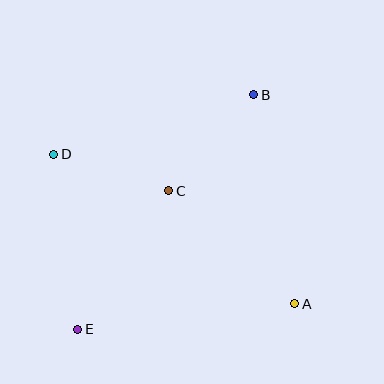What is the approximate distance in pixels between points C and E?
The distance between C and E is approximately 166 pixels.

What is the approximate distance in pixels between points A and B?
The distance between A and B is approximately 213 pixels.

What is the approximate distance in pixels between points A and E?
The distance between A and E is approximately 219 pixels.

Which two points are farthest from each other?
Points B and E are farthest from each other.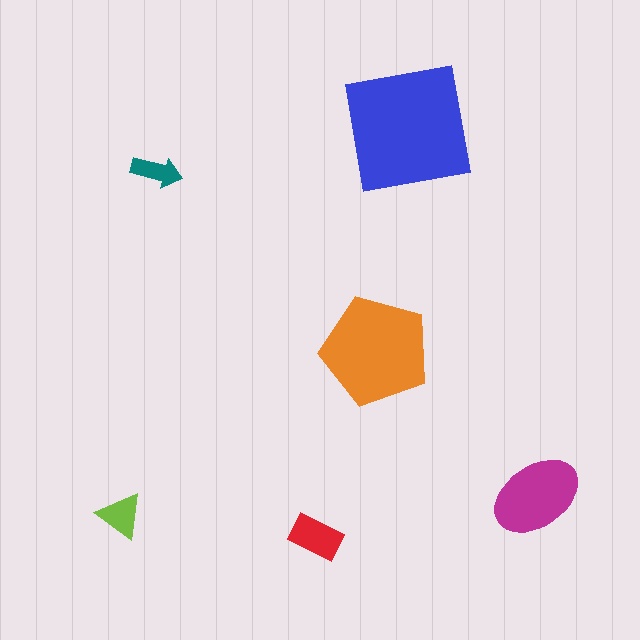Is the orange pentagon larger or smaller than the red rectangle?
Larger.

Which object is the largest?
The blue square.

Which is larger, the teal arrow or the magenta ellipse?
The magenta ellipse.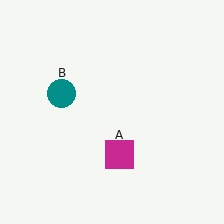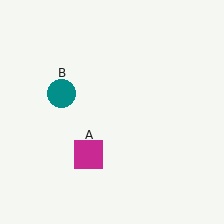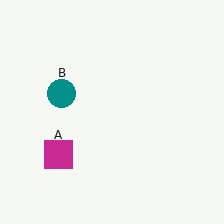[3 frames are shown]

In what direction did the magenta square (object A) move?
The magenta square (object A) moved left.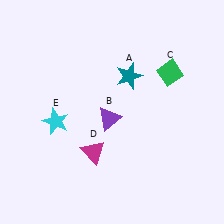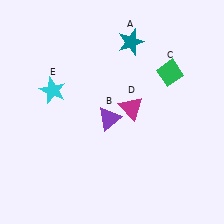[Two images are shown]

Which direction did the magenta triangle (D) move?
The magenta triangle (D) moved up.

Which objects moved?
The objects that moved are: the teal star (A), the magenta triangle (D), the cyan star (E).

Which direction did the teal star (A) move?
The teal star (A) moved up.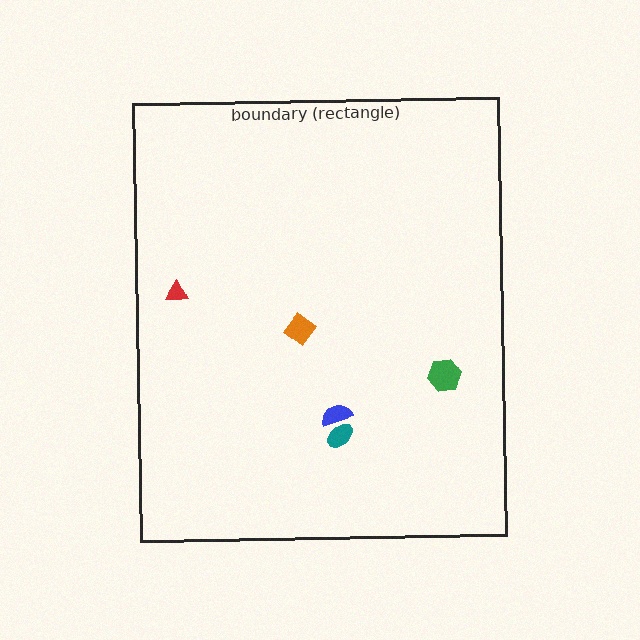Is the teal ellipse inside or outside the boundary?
Inside.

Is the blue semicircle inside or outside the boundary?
Inside.